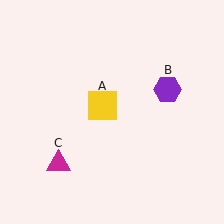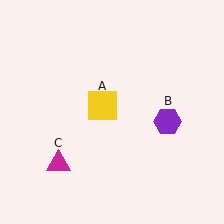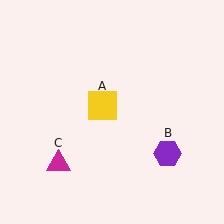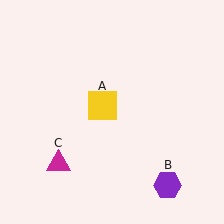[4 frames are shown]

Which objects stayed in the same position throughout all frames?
Yellow square (object A) and magenta triangle (object C) remained stationary.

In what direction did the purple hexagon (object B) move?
The purple hexagon (object B) moved down.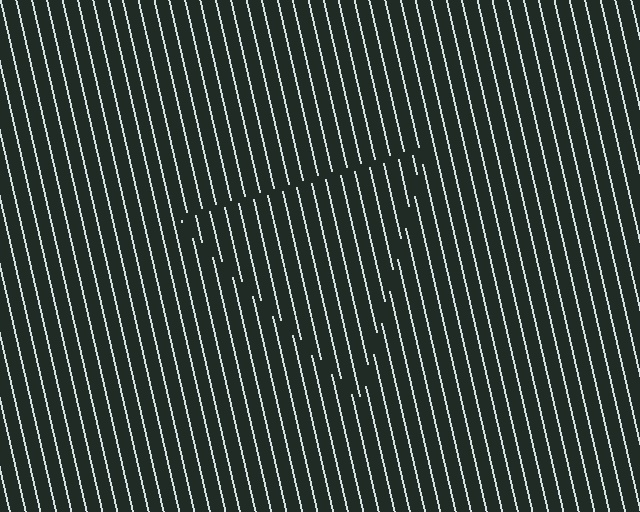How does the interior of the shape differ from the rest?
The interior of the shape contains the same grating, shifted by half a period — the contour is defined by the phase discontinuity where line-ends from the inner and outer gratings abut.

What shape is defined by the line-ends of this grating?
An illusory triangle. The interior of the shape contains the same grating, shifted by half a period — the contour is defined by the phase discontinuity where line-ends from the inner and outer gratings abut.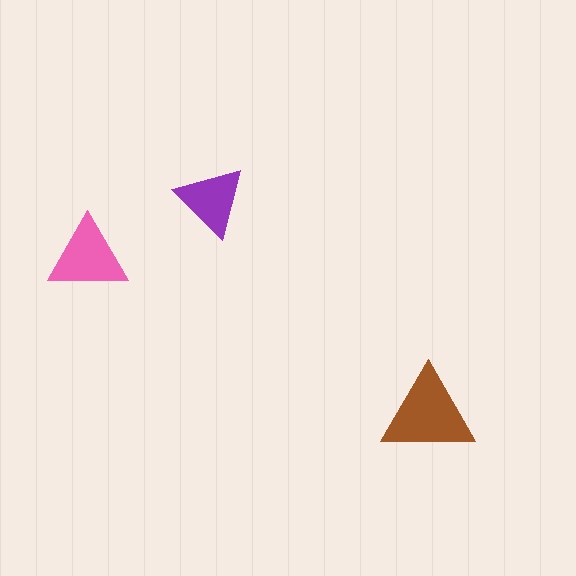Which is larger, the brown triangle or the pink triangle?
The brown one.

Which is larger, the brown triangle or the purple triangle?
The brown one.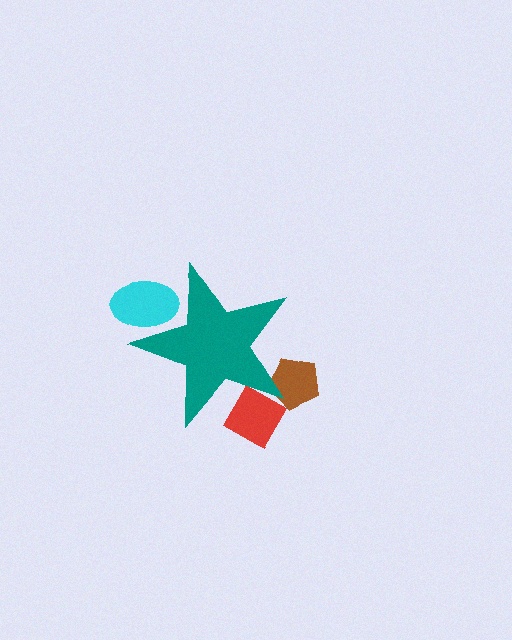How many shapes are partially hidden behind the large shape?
3 shapes are partially hidden.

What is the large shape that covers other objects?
A teal star.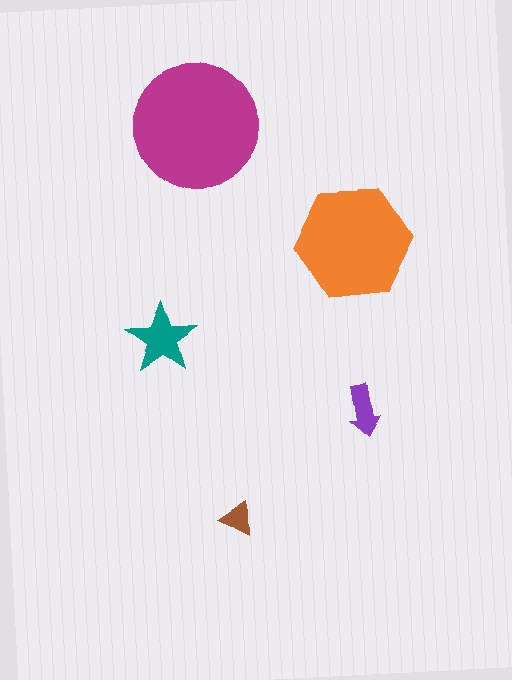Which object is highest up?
The magenta circle is topmost.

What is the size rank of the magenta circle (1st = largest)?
1st.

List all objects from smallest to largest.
The brown triangle, the purple arrow, the teal star, the orange hexagon, the magenta circle.